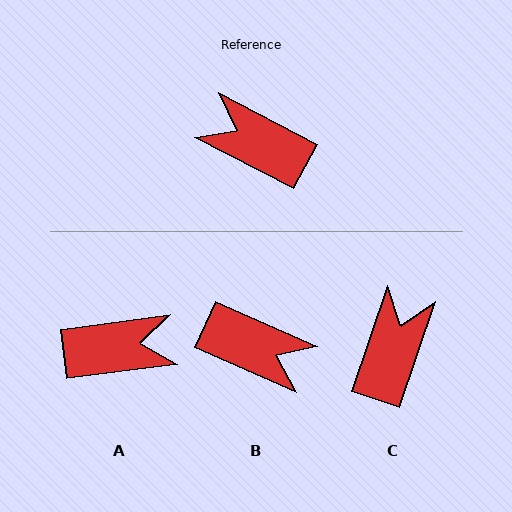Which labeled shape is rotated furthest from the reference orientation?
B, about 176 degrees away.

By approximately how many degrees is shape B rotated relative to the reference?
Approximately 176 degrees clockwise.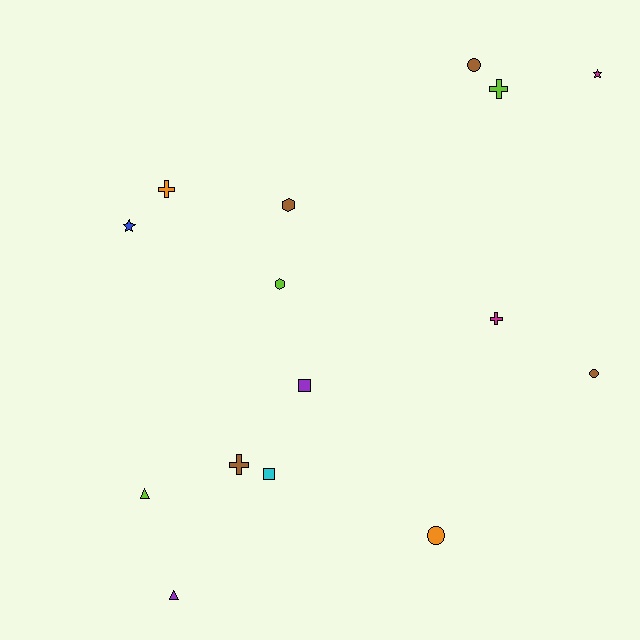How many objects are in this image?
There are 15 objects.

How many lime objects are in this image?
There are 3 lime objects.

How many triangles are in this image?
There are 2 triangles.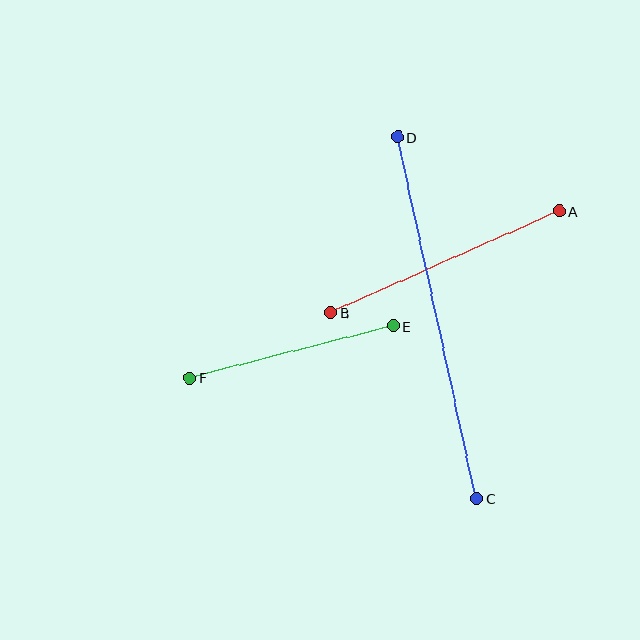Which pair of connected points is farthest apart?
Points C and D are farthest apart.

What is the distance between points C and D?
The distance is approximately 370 pixels.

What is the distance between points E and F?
The distance is approximately 210 pixels.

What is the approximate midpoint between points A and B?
The midpoint is at approximately (445, 262) pixels.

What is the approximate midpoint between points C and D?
The midpoint is at approximately (437, 318) pixels.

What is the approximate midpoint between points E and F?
The midpoint is at approximately (291, 352) pixels.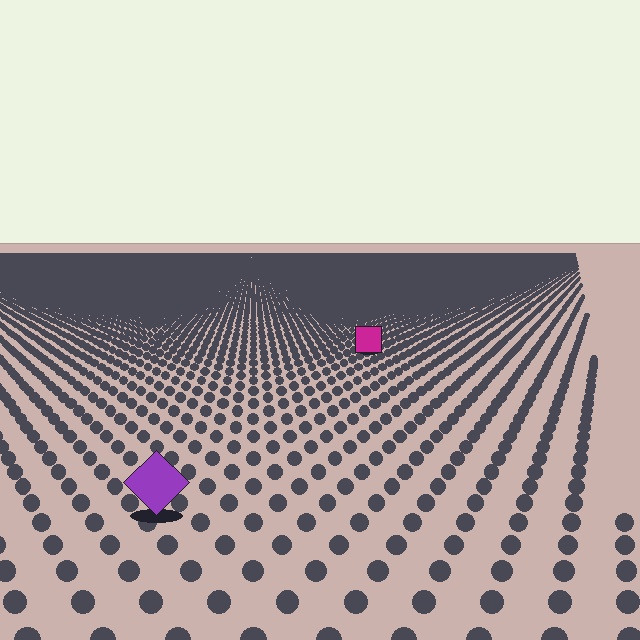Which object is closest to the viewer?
The purple diamond is closest. The texture marks near it are larger and more spread out.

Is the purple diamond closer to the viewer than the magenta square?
Yes. The purple diamond is closer — you can tell from the texture gradient: the ground texture is coarser near it.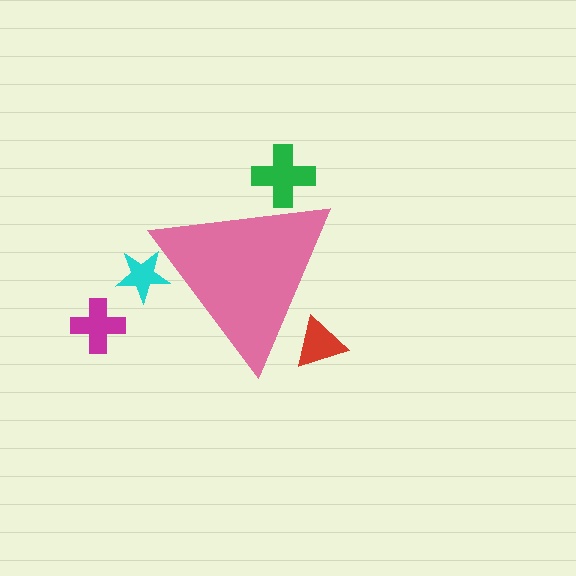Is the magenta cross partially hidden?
No, the magenta cross is fully visible.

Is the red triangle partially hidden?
Yes, the red triangle is partially hidden behind the pink triangle.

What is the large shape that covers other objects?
A pink triangle.